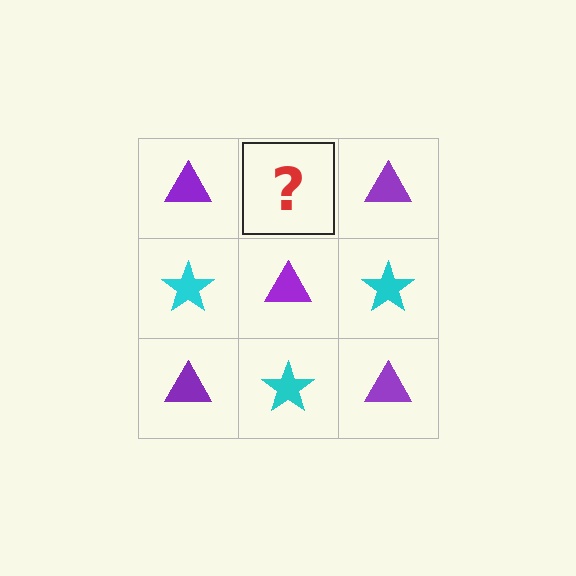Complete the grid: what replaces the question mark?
The question mark should be replaced with a cyan star.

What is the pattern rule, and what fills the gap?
The rule is that it alternates purple triangle and cyan star in a checkerboard pattern. The gap should be filled with a cyan star.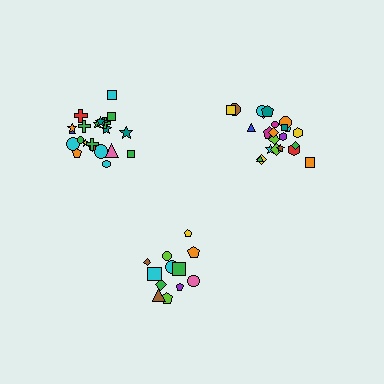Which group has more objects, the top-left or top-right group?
The top-right group.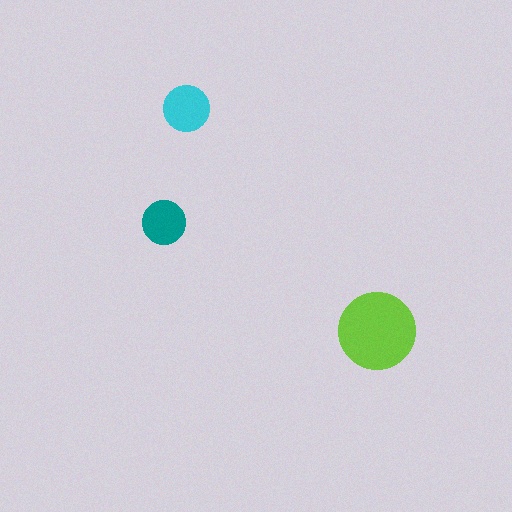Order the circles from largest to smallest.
the lime one, the cyan one, the teal one.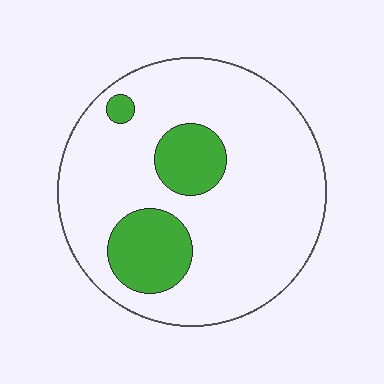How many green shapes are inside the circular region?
3.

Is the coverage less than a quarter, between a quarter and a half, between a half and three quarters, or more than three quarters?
Less than a quarter.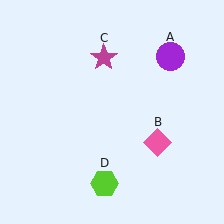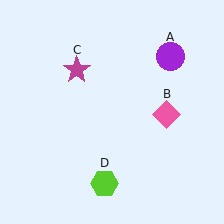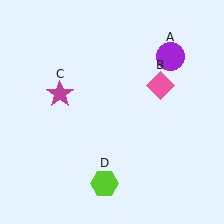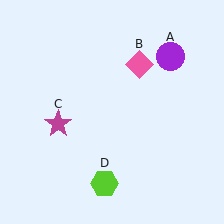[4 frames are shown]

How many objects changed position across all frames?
2 objects changed position: pink diamond (object B), magenta star (object C).